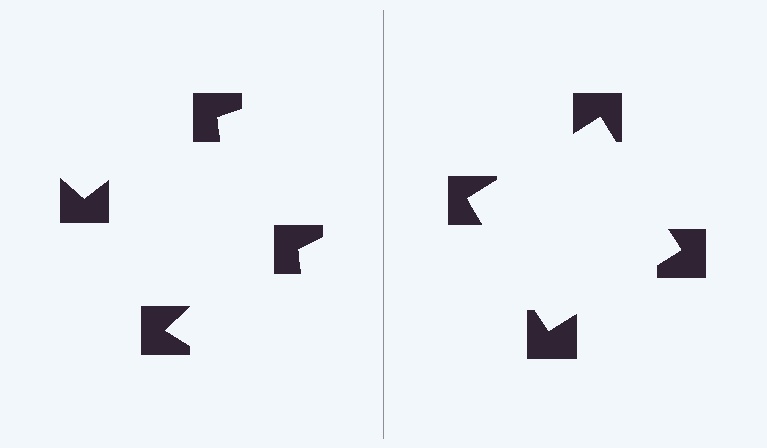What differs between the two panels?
The notched squares are positioned identically on both sides; only the wedge orientations differ. On the right they align to a square; on the left they are misaligned.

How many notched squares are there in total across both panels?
8 — 4 on each side.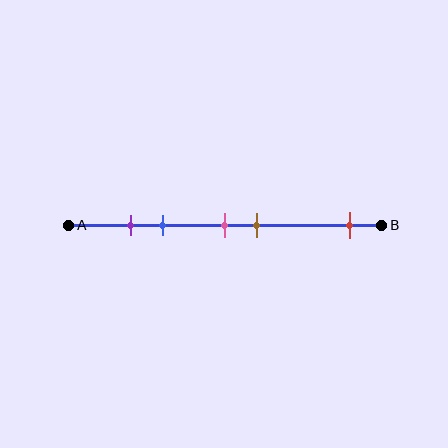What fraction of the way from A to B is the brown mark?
The brown mark is approximately 60% (0.6) of the way from A to B.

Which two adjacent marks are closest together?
The purple and blue marks are the closest adjacent pair.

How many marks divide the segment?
There are 5 marks dividing the segment.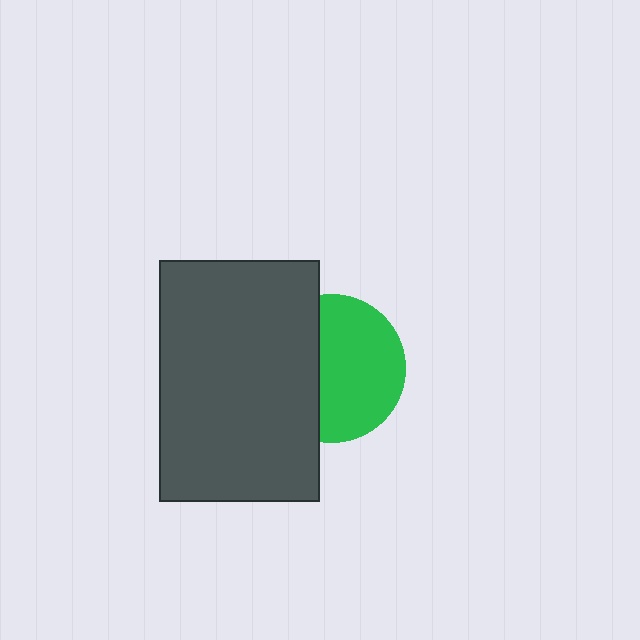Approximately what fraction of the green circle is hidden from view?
Roughly 40% of the green circle is hidden behind the dark gray rectangle.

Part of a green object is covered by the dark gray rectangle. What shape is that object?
It is a circle.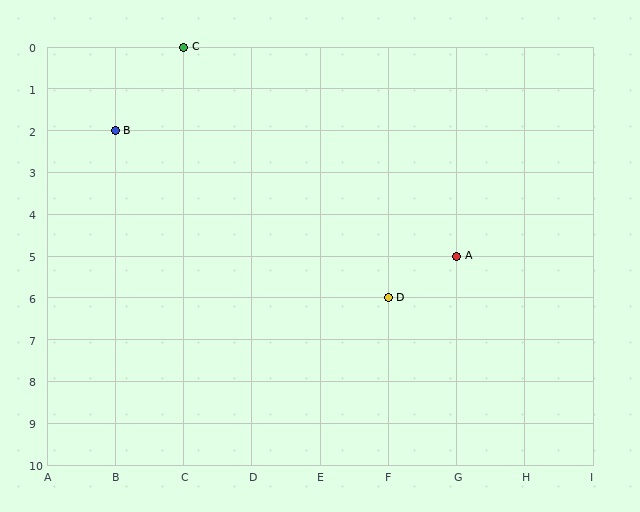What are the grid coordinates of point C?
Point C is at grid coordinates (C, 0).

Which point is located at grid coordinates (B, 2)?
Point B is at (B, 2).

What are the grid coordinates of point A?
Point A is at grid coordinates (G, 5).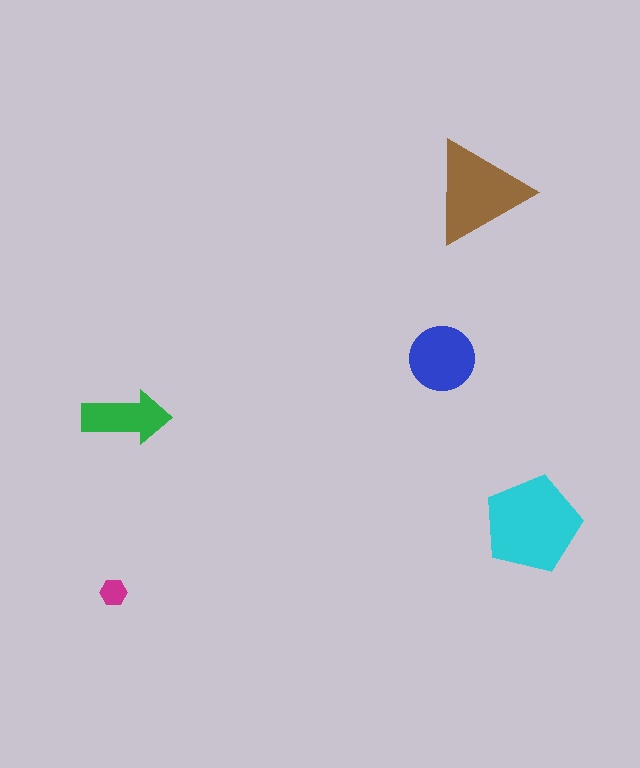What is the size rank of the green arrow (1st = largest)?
4th.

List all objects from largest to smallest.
The cyan pentagon, the brown triangle, the blue circle, the green arrow, the magenta hexagon.